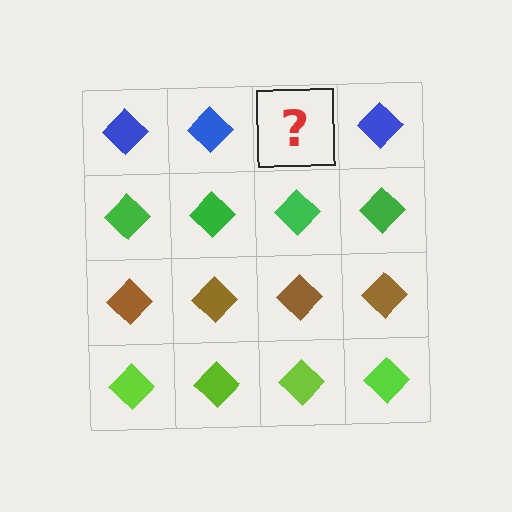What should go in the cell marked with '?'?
The missing cell should contain a blue diamond.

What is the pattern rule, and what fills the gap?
The rule is that each row has a consistent color. The gap should be filled with a blue diamond.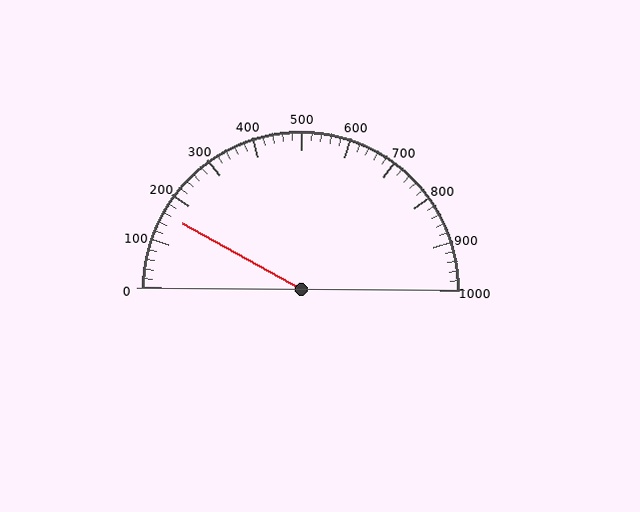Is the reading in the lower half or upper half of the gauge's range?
The reading is in the lower half of the range (0 to 1000).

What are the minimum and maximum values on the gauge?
The gauge ranges from 0 to 1000.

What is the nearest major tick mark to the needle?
The nearest major tick mark is 200.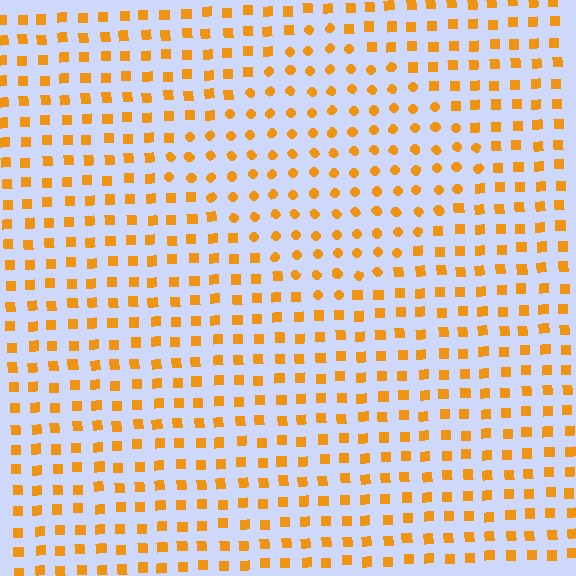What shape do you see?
I see a diamond.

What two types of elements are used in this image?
The image uses circles inside the diamond region and squares outside it.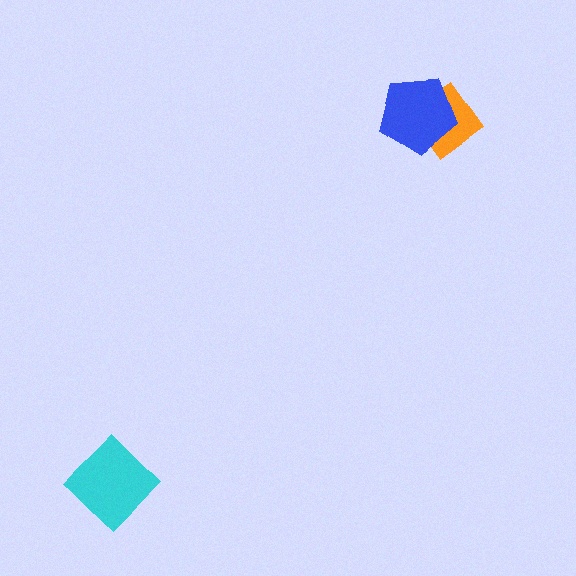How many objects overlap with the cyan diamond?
0 objects overlap with the cyan diamond.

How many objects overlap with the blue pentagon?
1 object overlaps with the blue pentagon.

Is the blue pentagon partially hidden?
No, no other shape covers it.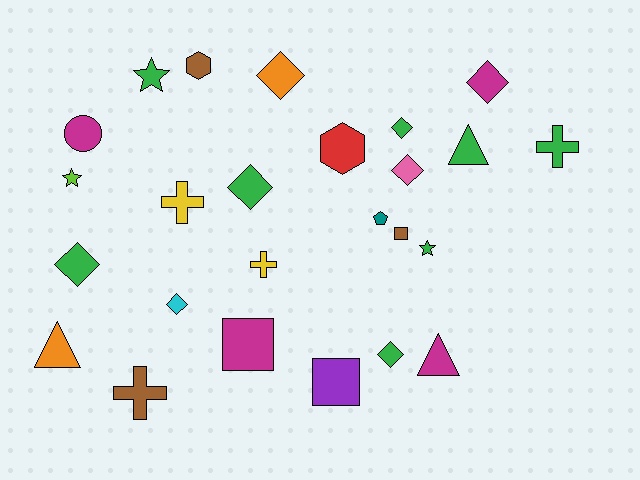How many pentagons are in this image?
There is 1 pentagon.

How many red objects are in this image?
There is 1 red object.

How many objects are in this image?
There are 25 objects.